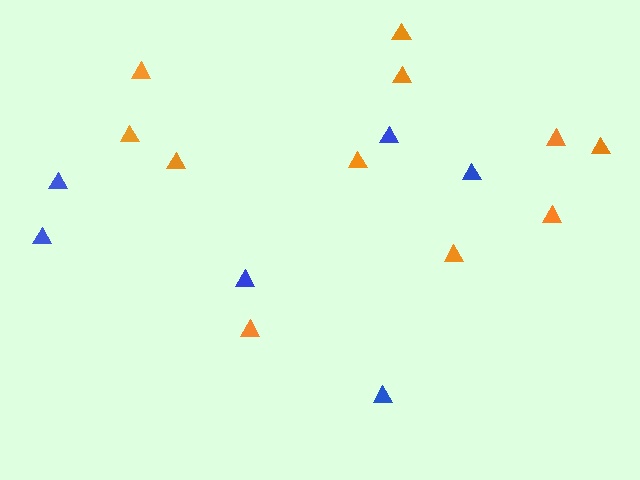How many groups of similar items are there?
There are 2 groups: one group of blue triangles (6) and one group of orange triangles (11).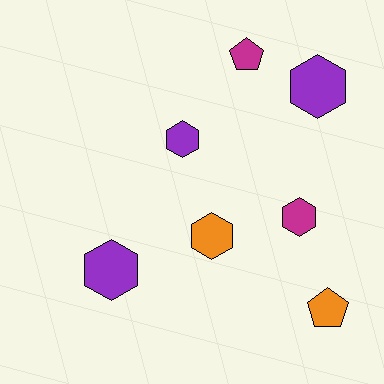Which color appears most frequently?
Purple, with 3 objects.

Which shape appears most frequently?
Hexagon, with 5 objects.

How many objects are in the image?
There are 7 objects.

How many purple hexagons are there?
There are 3 purple hexagons.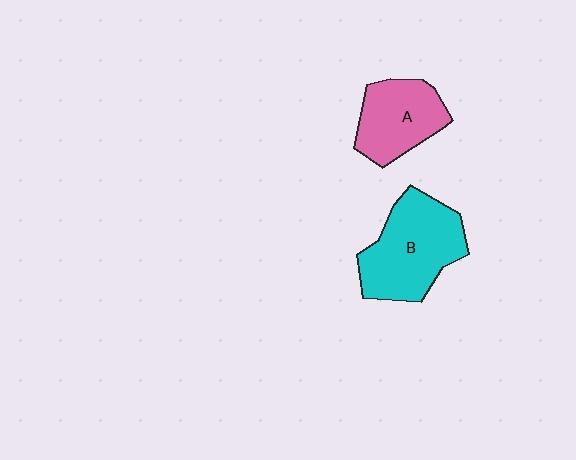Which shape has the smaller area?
Shape A (pink).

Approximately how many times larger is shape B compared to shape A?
Approximately 1.4 times.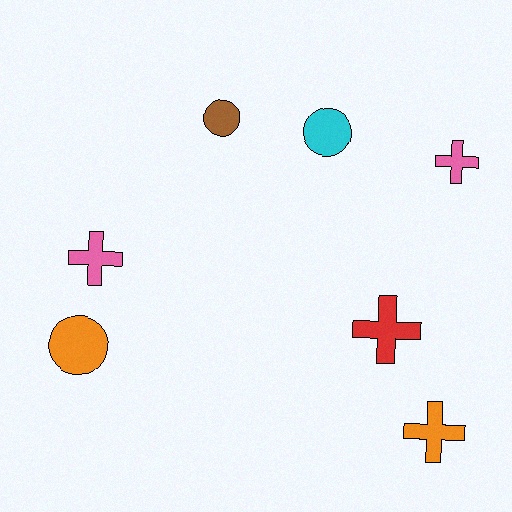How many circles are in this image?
There are 3 circles.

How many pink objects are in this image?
There are 2 pink objects.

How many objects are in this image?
There are 7 objects.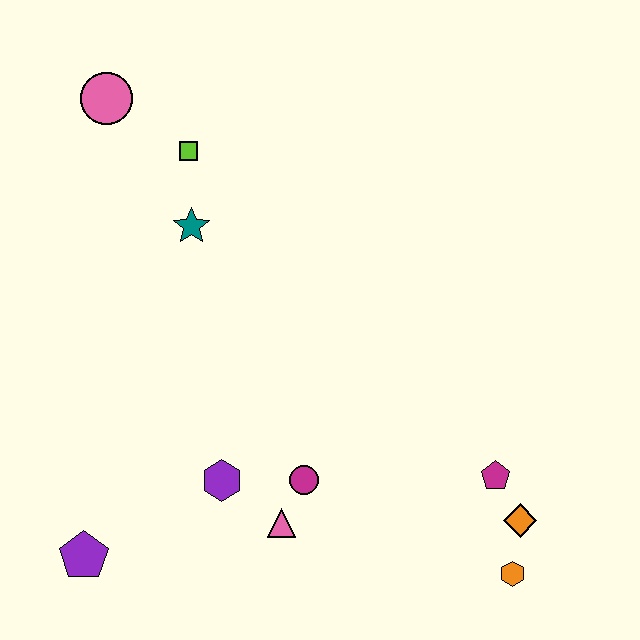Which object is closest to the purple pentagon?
The purple hexagon is closest to the purple pentagon.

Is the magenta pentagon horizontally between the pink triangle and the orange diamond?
Yes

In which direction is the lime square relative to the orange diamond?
The lime square is above the orange diamond.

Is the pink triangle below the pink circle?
Yes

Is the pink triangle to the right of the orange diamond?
No